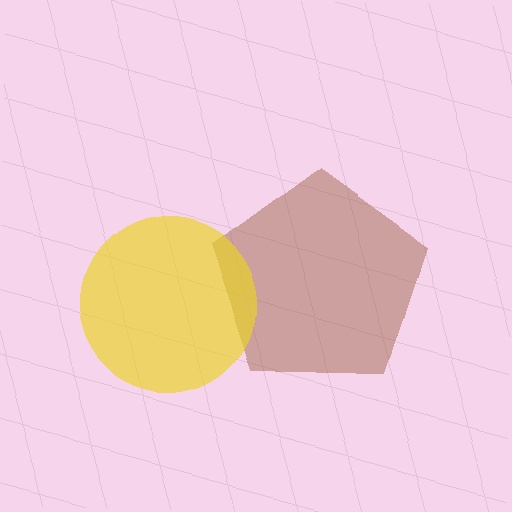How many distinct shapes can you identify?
There are 2 distinct shapes: a brown pentagon, a yellow circle.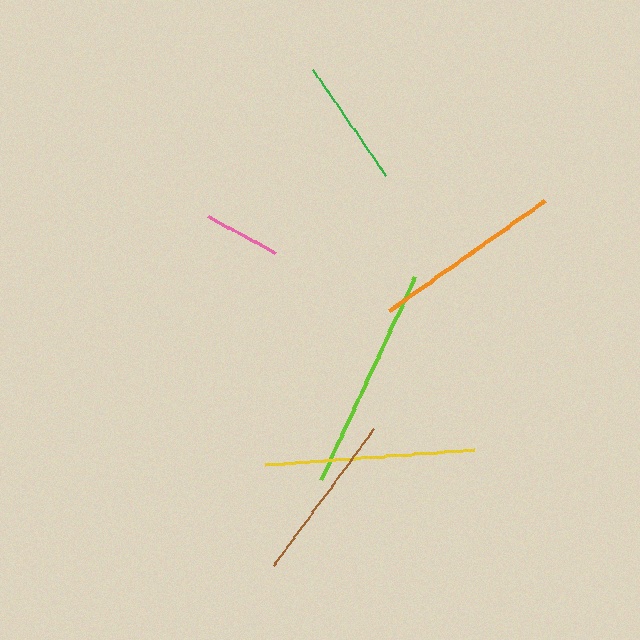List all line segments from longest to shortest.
From longest to shortest: lime, yellow, orange, brown, green, pink.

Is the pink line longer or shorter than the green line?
The green line is longer than the pink line.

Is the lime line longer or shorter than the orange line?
The lime line is longer than the orange line.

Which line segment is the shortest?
The pink line is the shortest at approximately 76 pixels.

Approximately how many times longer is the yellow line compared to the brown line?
The yellow line is approximately 1.2 times the length of the brown line.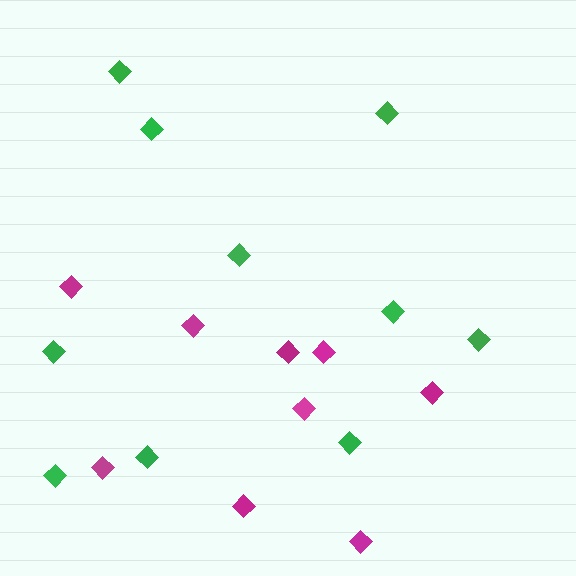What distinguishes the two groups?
There are 2 groups: one group of magenta diamonds (9) and one group of green diamonds (10).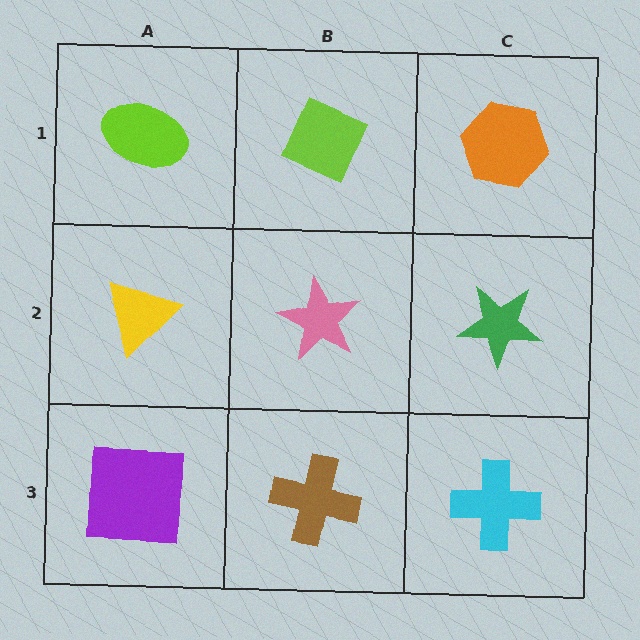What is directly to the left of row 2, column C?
A pink star.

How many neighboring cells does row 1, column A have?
2.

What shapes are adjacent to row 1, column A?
A yellow triangle (row 2, column A), a lime diamond (row 1, column B).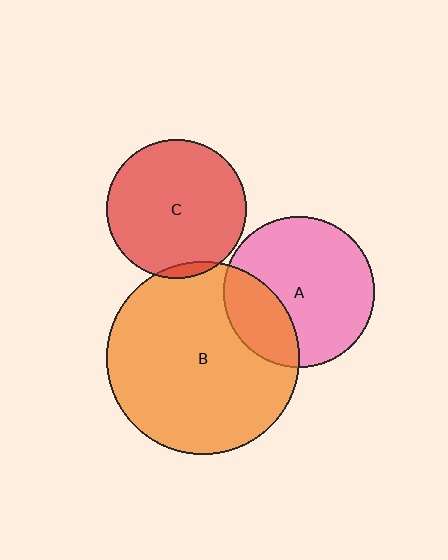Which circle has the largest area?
Circle B (orange).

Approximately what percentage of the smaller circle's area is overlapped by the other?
Approximately 5%.